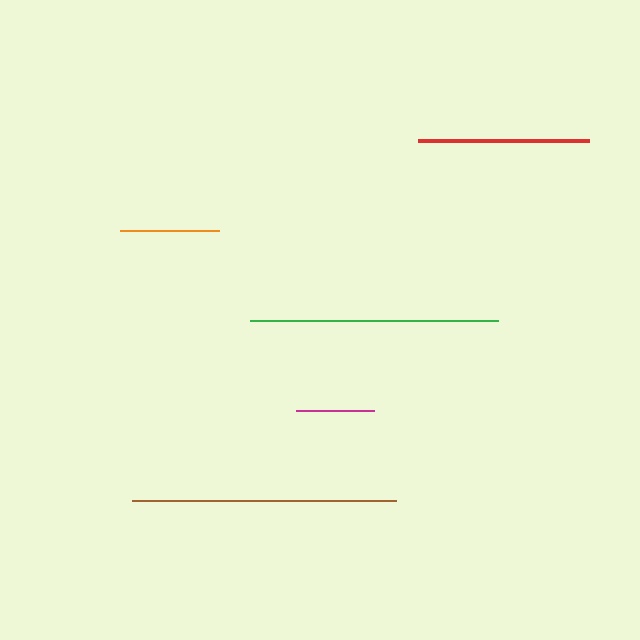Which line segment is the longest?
The brown line is the longest at approximately 264 pixels.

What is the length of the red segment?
The red segment is approximately 171 pixels long.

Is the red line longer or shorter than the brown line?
The brown line is longer than the red line.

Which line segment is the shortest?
The magenta line is the shortest at approximately 78 pixels.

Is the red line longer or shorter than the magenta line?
The red line is longer than the magenta line.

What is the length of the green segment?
The green segment is approximately 248 pixels long.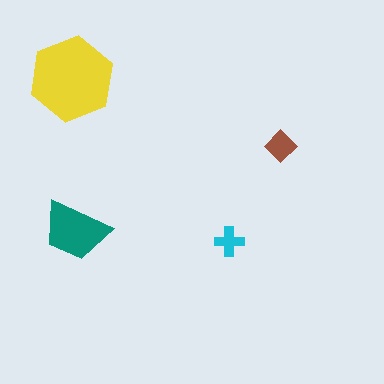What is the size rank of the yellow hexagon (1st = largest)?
1st.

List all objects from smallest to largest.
The cyan cross, the brown diamond, the teal trapezoid, the yellow hexagon.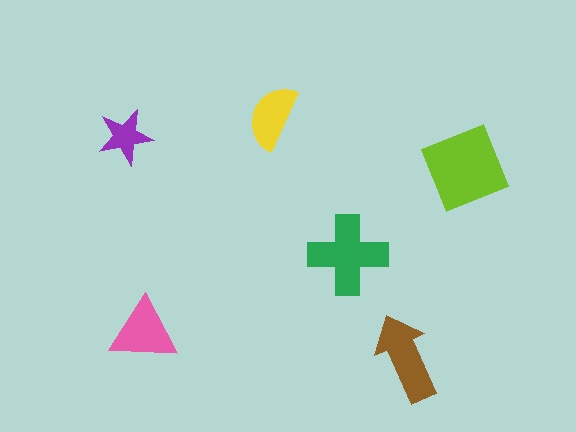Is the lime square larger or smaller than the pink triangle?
Larger.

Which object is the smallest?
The purple star.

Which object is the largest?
The lime square.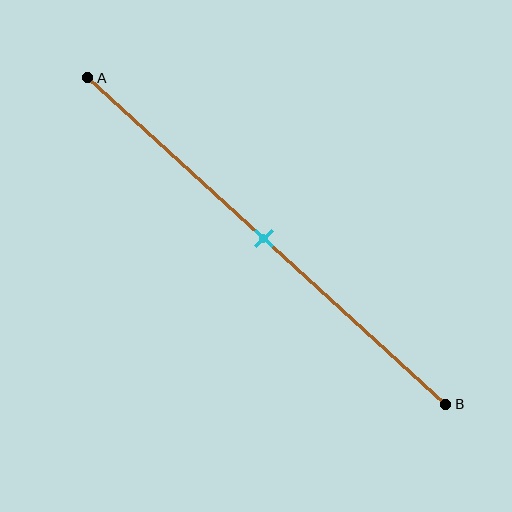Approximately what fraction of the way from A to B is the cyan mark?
The cyan mark is approximately 50% of the way from A to B.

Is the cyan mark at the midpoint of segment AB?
Yes, the mark is approximately at the midpoint.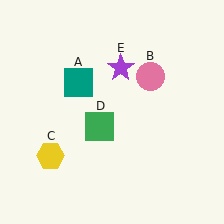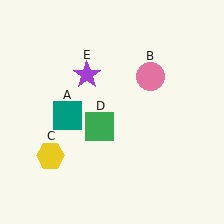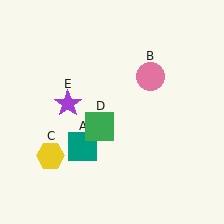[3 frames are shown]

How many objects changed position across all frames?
2 objects changed position: teal square (object A), purple star (object E).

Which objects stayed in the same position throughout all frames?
Pink circle (object B) and yellow hexagon (object C) and green square (object D) remained stationary.